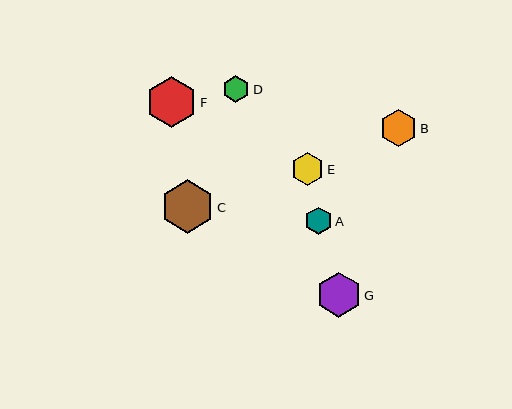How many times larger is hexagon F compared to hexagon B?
Hexagon F is approximately 1.4 times the size of hexagon B.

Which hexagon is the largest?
Hexagon C is the largest with a size of approximately 53 pixels.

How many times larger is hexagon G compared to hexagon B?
Hexagon G is approximately 1.2 times the size of hexagon B.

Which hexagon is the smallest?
Hexagon D is the smallest with a size of approximately 27 pixels.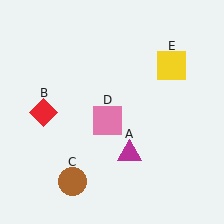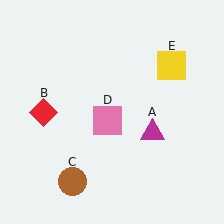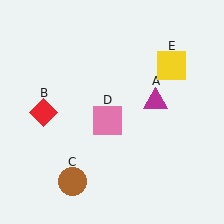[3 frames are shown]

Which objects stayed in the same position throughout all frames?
Red diamond (object B) and brown circle (object C) and pink square (object D) and yellow square (object E) remained stationary.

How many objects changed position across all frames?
1 object changed position: magenta triangle (object A).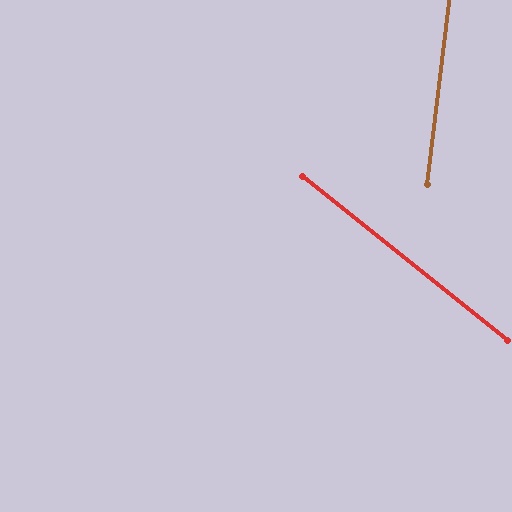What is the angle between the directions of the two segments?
Approximately 58 degrees.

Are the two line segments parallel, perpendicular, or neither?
Neither parallel nor perpendicular — they differ by about 58°.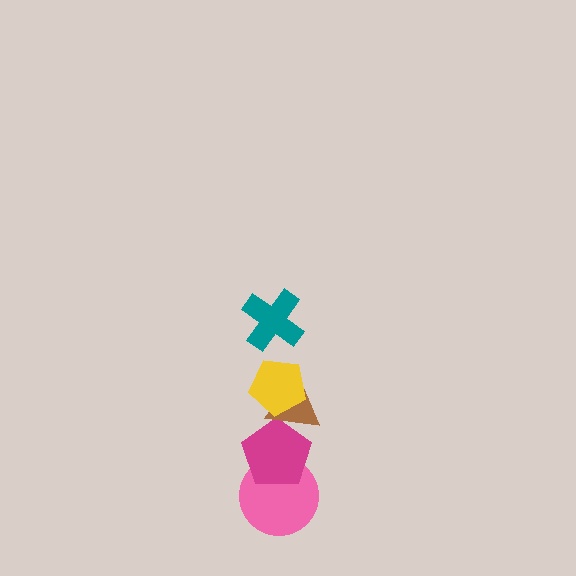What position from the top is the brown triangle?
The brown triangle is 3rd from the top.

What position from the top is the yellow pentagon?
The yellow pentagon is 2nd from the top.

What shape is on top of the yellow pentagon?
The teal cross is on top of the yellow pentagon.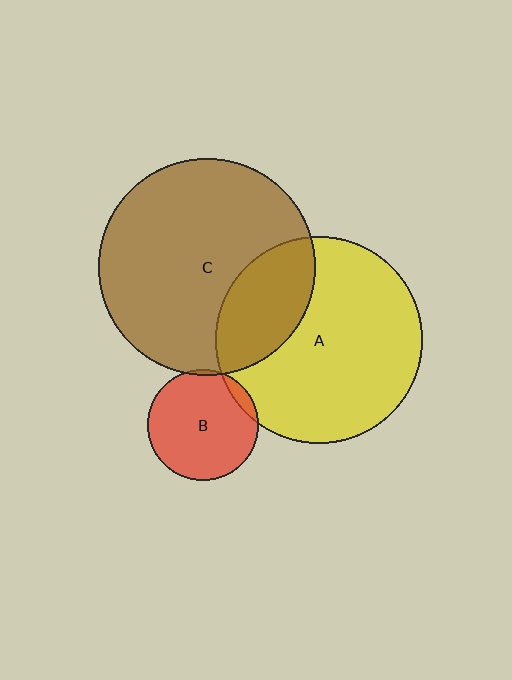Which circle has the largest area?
Circle C (brown).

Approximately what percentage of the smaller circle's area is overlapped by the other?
Approximately 5%.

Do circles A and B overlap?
Yes.